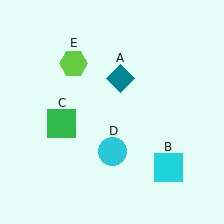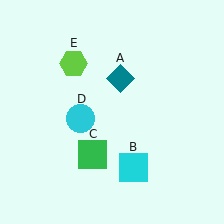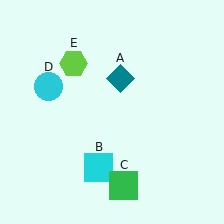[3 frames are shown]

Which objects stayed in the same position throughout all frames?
Teal diamond (object A) and lime hexagon (object E) remained stationary.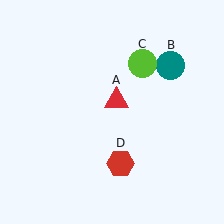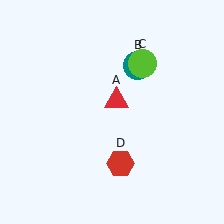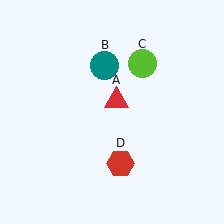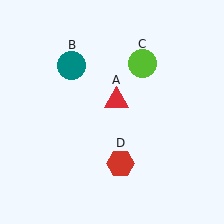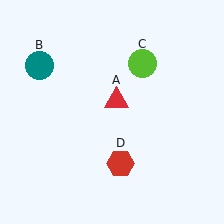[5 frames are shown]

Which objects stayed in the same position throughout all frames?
Red triangle (object A) and lime circle (object C) and red hexagon (object D) remained stationary.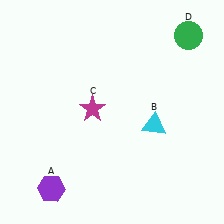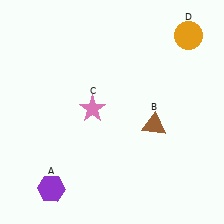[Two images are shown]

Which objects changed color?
B changed from cyan to brown. C changed from magenta to pink. D changed from green to orange.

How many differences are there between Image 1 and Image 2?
There are 3 differences between the two images.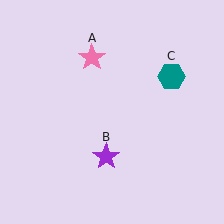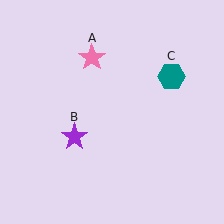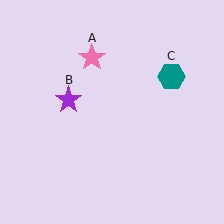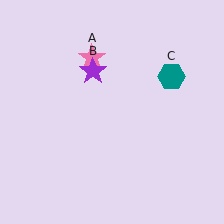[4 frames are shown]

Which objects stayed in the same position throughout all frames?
Pink star (object A) and teal hexagon (object C) remained stationary.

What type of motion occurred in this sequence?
The purple star (object B) rotated clockwise around the center of the scene.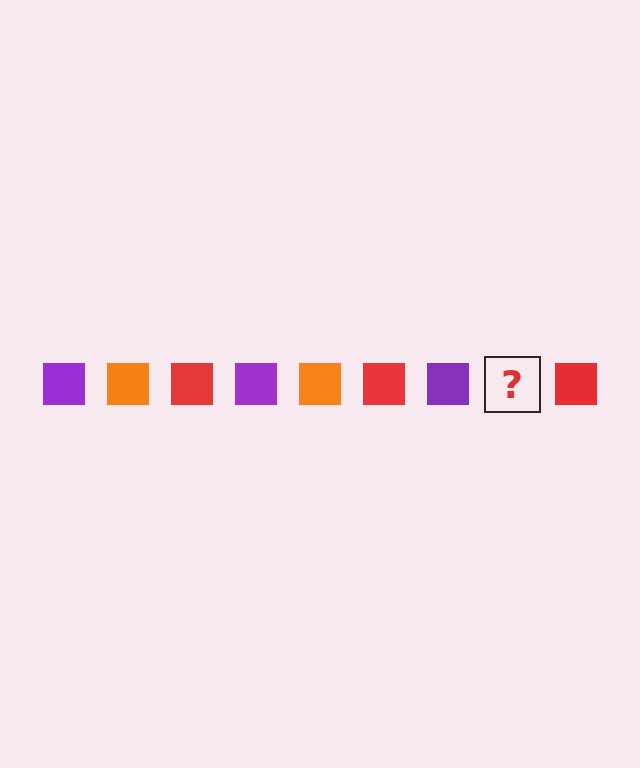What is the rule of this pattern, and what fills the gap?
The rule is that the pattern cycles through purple, orange, red squares. The gap should be filled with an orange square.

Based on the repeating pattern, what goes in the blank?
The blank should be an orange square.